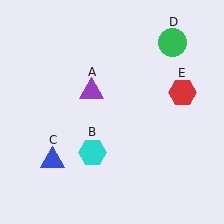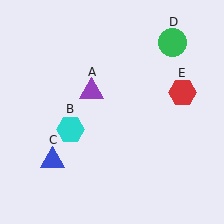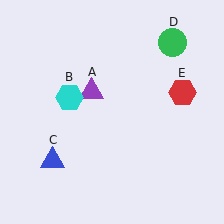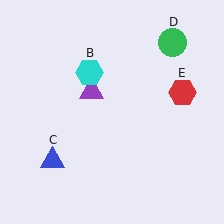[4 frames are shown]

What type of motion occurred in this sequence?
The cyan hexagon (object B) rotated clockwise around the center of the scene.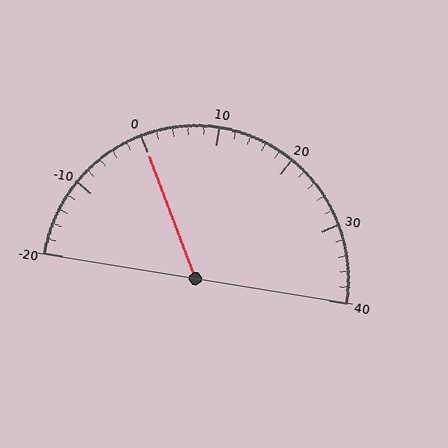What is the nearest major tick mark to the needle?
The nearest major tick mark is 0.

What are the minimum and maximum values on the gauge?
The gauge ranges from -20 to 40.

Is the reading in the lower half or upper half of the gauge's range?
The reading is in the lower half of the range (-20 to 40).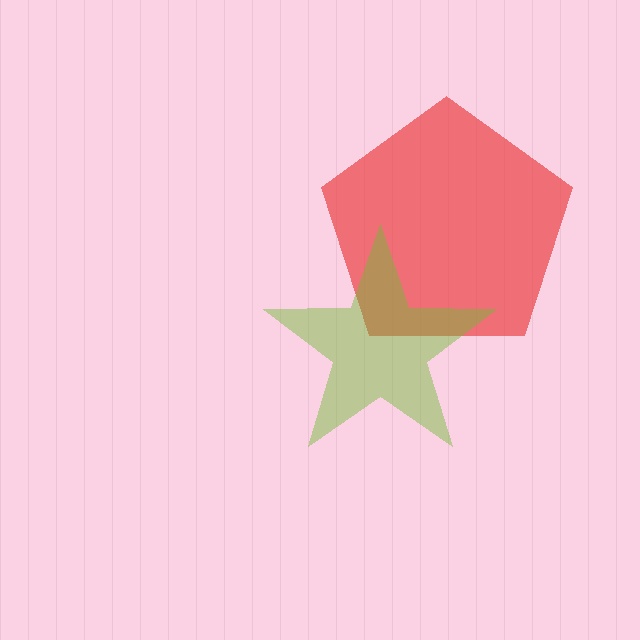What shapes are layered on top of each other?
The layered shapes are: a red pentagon, a lime star.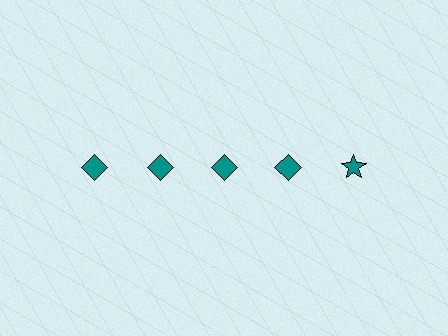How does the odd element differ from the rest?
It has a different shape: star instead of diamond.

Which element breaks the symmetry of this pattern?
The teal star in the top row, rightmost column breaks the symmetry. All other shapes are teal diamonds.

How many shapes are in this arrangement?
There are 5 shapes arranged in a grid pattern.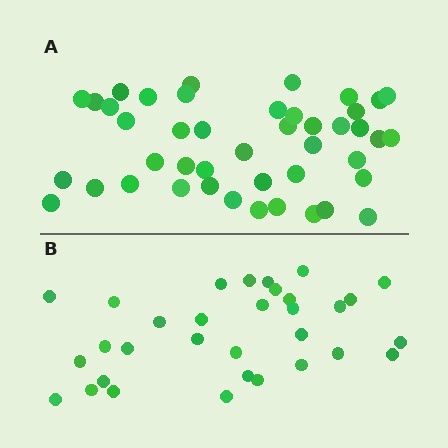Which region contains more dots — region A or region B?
Region A (the top region) has more dots.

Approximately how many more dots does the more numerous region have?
Region A has roughly 12 or so more dots than region B.